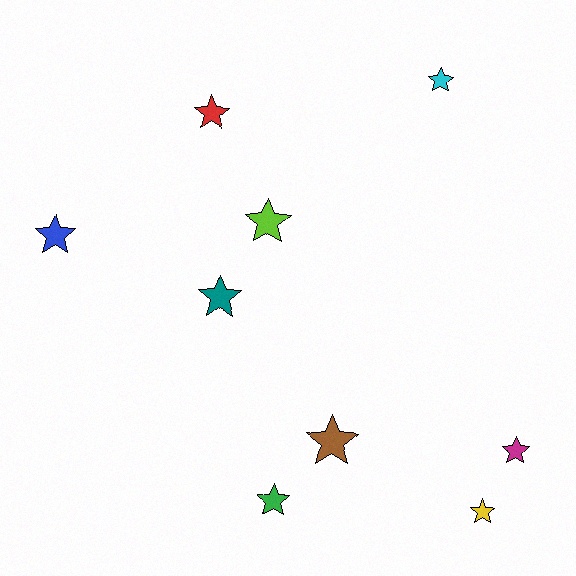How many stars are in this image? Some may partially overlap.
There are 9 stars.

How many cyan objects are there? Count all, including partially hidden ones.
There is 1 cyan object.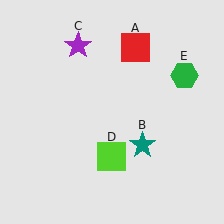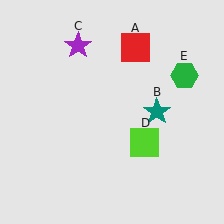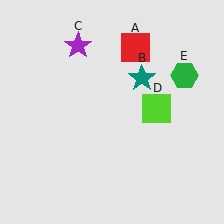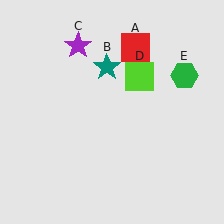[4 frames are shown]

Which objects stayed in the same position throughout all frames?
Red square (object A) and purple star (object C) and green hexagon (object E) remained stationary.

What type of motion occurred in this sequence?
The teal star (object B), lime square (object D) rotated counterclockwise around the center of the scene.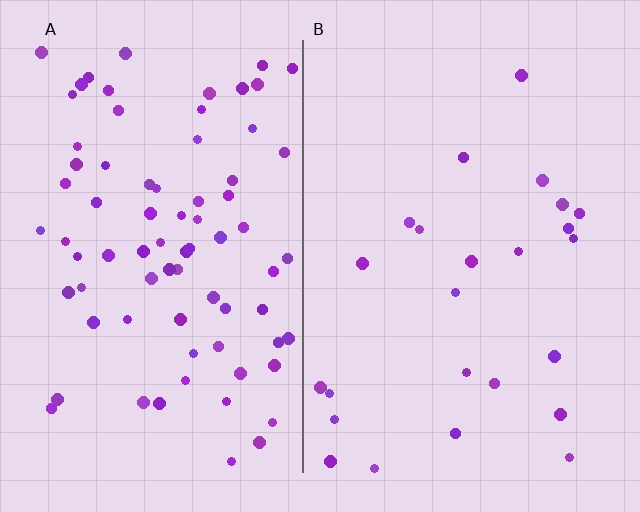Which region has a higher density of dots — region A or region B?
A (the left).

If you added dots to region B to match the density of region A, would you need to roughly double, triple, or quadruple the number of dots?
Approximately triple.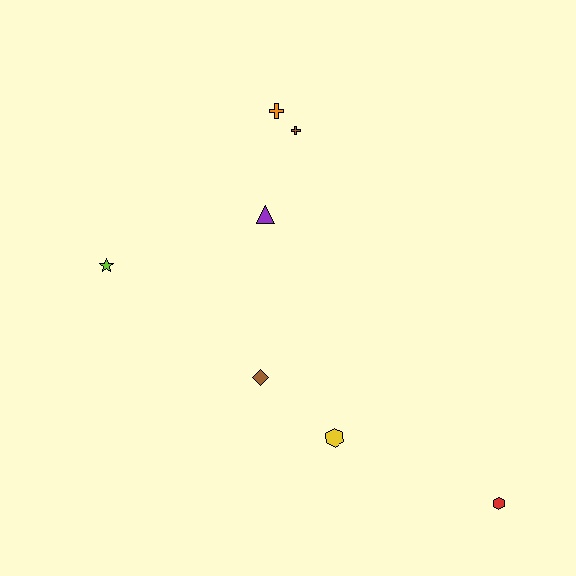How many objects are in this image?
There are 7 objects.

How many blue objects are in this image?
There are no blue objects.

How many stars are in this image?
There is 1 star.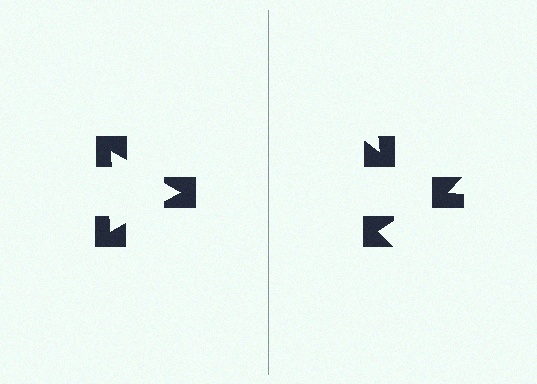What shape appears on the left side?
An illusory triangle.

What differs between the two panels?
The notched squares are positioned identically on both sides; only the wedge orientations differ. On the left they align to a triangle; on the right they are misaligned.